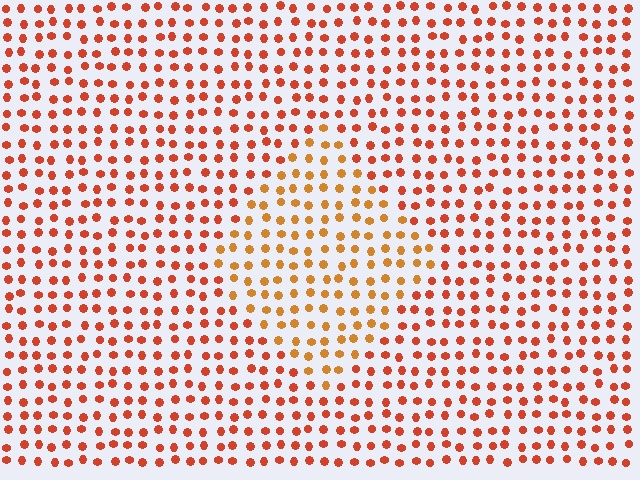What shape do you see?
I see a diamond.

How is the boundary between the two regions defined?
The boundary is defined purely by a slight shift in hue (about 25 degrees). Spacing, size, and orientation are identical on both sides.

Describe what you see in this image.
The image is filled with small red elements in a uniform arrangement. A diamond-shaped region is visible where the elements are tinted to a slightly different hue, forming a subtle color boundary.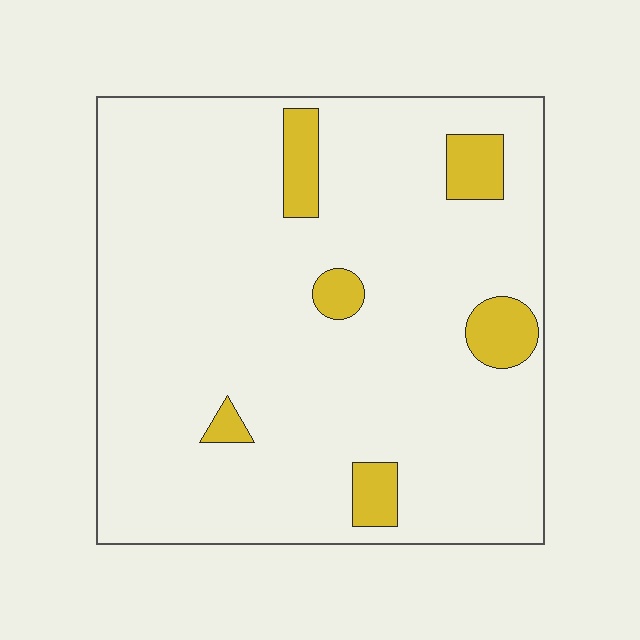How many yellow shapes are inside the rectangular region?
6.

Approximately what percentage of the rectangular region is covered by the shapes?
Approximately 10%.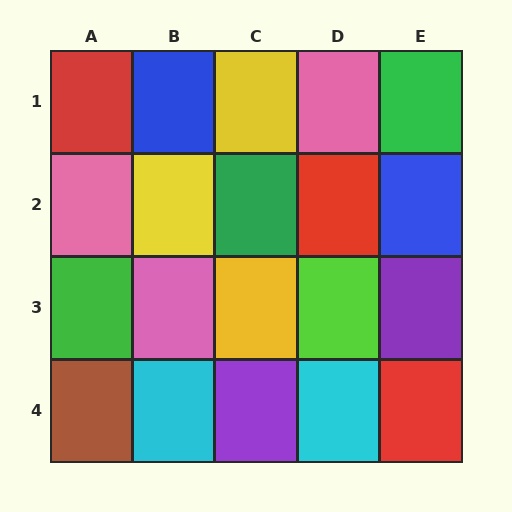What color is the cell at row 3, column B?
Pink.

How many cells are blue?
2 cells are blue.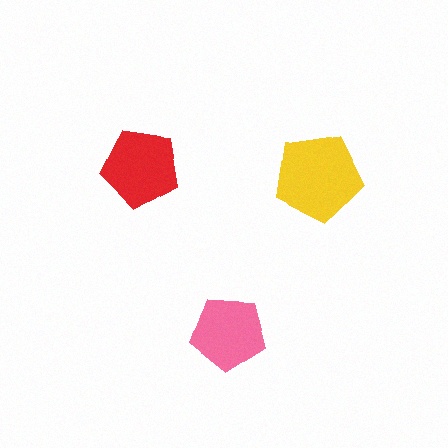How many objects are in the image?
There are 3 objects in the image.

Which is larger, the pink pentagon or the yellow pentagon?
The yellow one.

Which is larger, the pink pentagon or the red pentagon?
The red one.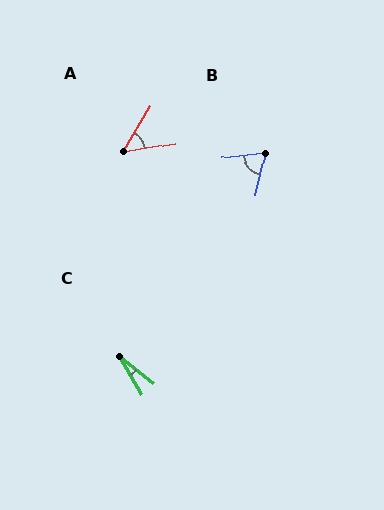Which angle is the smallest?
C, at approximately 21 degrees.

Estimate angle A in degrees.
Approximately 49 degrees.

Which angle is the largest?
B, at approximately 71 degrees.